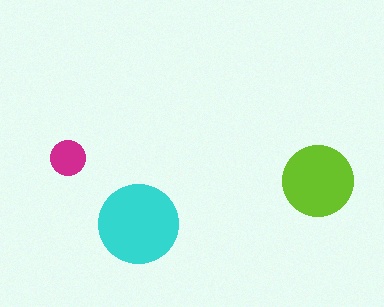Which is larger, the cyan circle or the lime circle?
The cyan one.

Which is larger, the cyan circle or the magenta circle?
The cyan one.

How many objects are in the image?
There are 3 objects in the image.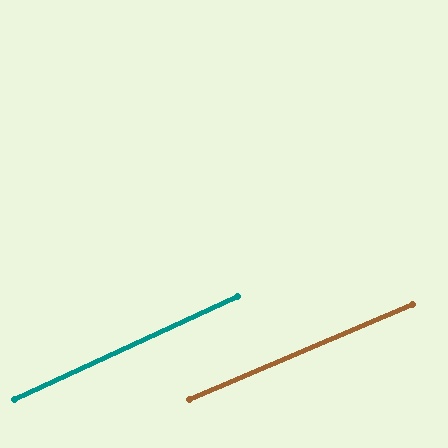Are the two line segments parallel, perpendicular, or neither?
Parallel — their directions differ by only 1.8°.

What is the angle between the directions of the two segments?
Approximately 2 degrees.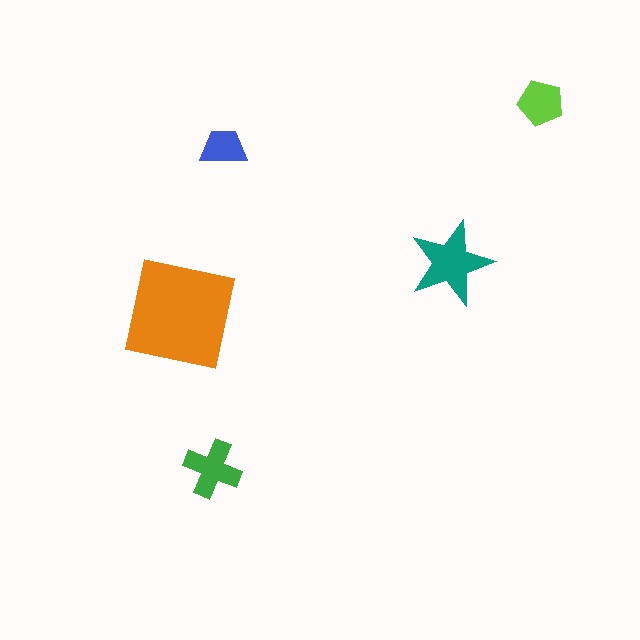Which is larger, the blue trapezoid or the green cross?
The green cross.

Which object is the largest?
The orange square.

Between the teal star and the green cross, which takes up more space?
The teal star.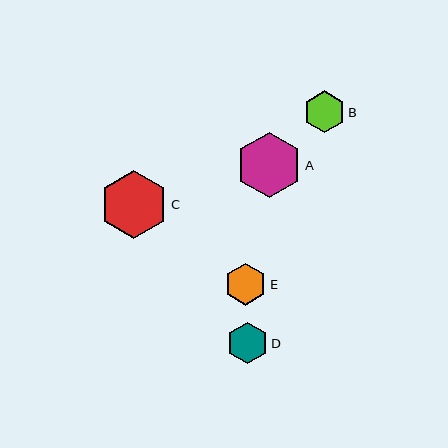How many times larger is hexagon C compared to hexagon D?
Hexagon C is approximately 1.7 times the size of hexagon D.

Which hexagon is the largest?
Hexagon C is the largest with a size of approximately 68 pixels.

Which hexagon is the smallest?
Hexagon D is the smallest with a size of approximately 41 pixels.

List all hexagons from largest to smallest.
From largest to smallest: C, A, B, E, D.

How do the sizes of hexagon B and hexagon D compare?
Hexagon B and hexagon D are approximately the same size.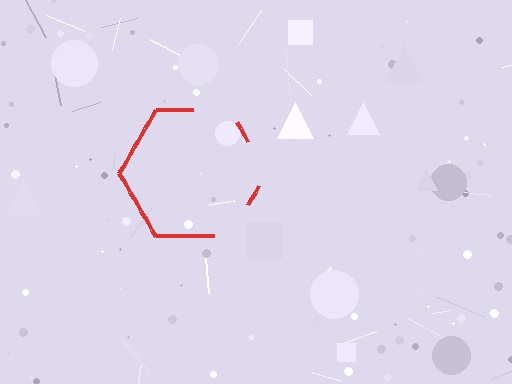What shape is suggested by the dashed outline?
The dashed outline suggests a hexagon.